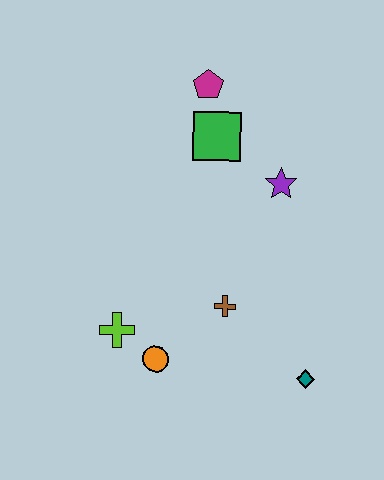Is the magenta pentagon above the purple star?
Yes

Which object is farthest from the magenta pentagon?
The teal diamond is farthest from the magenta pentagon.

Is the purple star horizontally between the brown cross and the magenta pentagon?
No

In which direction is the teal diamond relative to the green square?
The teal diamond is below the green square.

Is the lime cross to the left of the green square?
Yes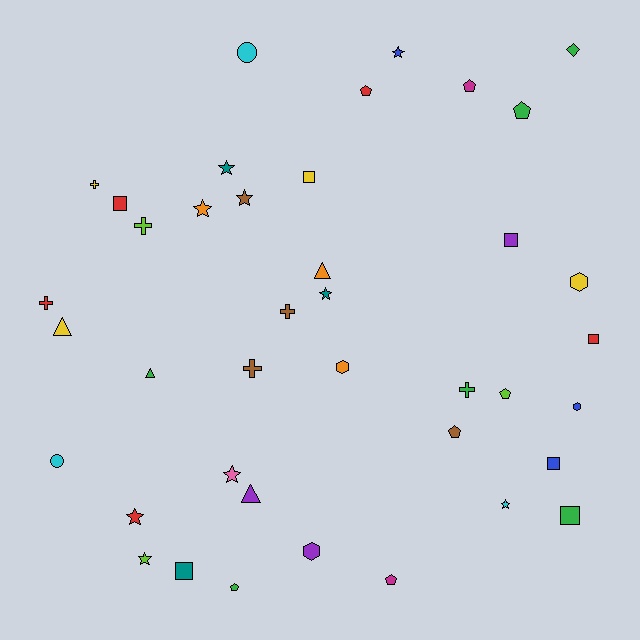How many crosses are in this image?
There are 6 crosses.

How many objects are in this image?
There are 40 objects.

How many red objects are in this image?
There are 5 red objects.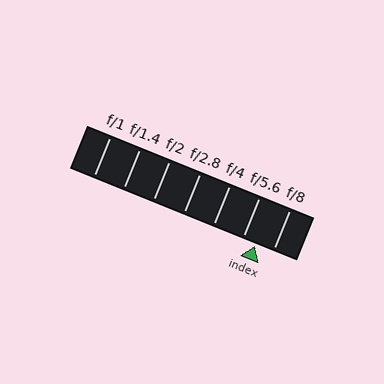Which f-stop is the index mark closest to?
The index mark is closest to f/5.6.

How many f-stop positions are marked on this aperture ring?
There are 7 f-stop positions marked.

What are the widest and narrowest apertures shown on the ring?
The widest aperture shown is f/1 and the narrowest is f/8.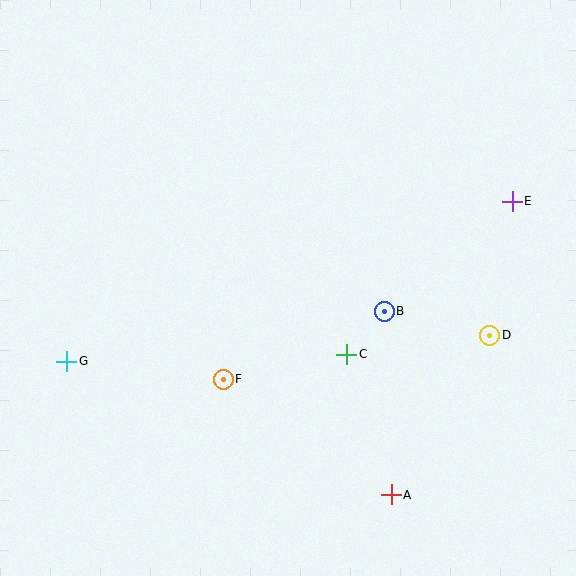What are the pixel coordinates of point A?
Point A is at (391, 495).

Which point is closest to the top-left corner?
Point G is closest to the top-left corner.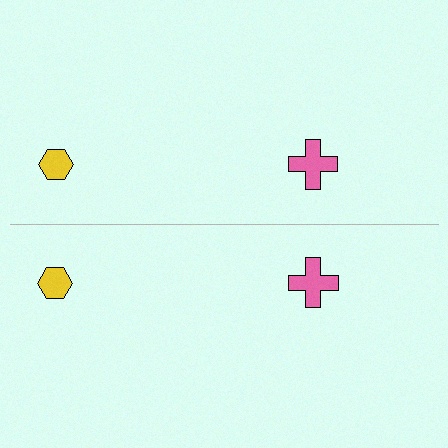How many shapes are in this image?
There are 4 shapes in this image.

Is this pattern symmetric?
Yes, this pattern has bilateral (reflection) symmetry.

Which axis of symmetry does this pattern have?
The pattern has a horizontal axis of symmetry running through the center of the image.